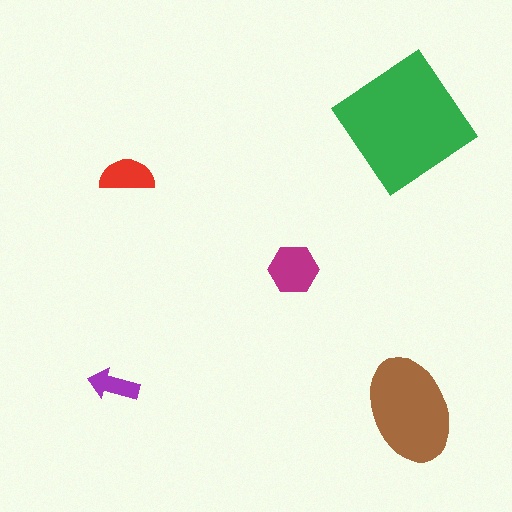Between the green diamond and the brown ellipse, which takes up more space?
The green diamond.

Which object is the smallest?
The purple arrow.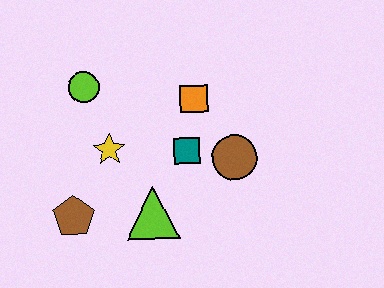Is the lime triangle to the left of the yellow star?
No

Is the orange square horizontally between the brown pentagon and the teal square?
No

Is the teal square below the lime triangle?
No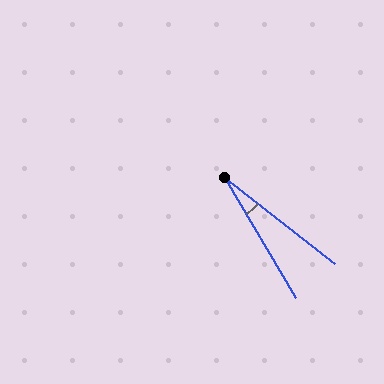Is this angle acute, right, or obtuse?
It is acute.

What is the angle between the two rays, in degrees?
Approximately 21 degrees.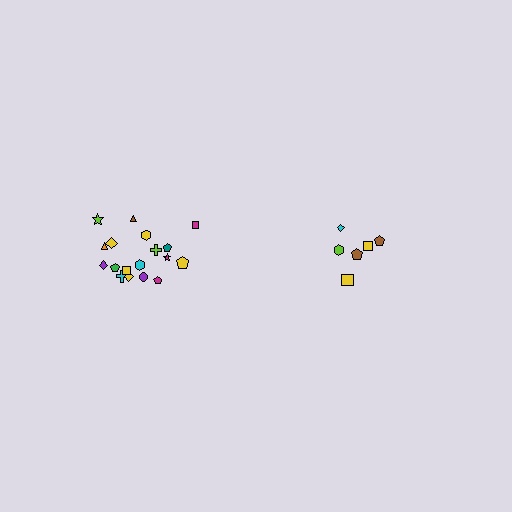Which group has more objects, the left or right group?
The left group.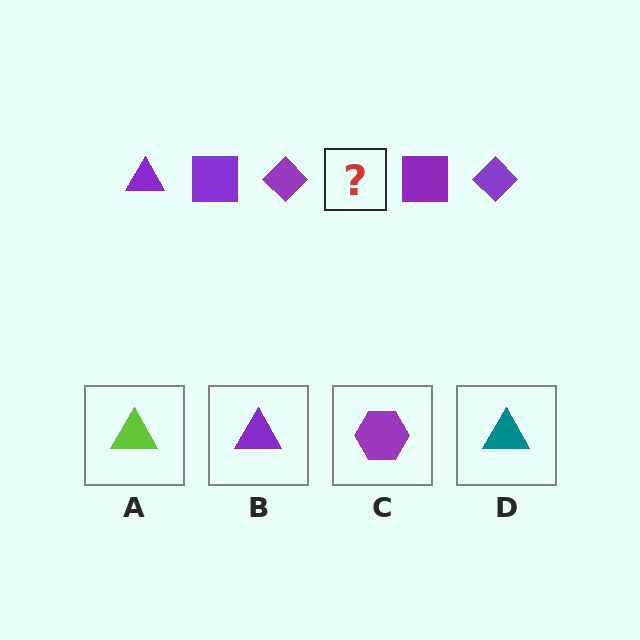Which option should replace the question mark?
Option B.